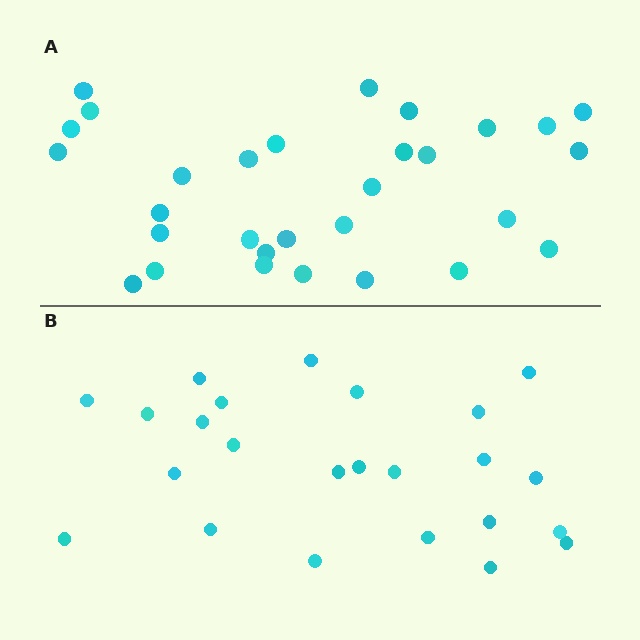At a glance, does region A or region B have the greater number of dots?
Region A (the top region) has more dots.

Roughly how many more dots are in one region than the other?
Region A has about 6 more dots than region B.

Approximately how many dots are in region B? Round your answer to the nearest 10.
About 20 dots. (The exact count is 24, which rounds to 20.)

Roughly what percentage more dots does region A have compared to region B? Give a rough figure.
About 25% more.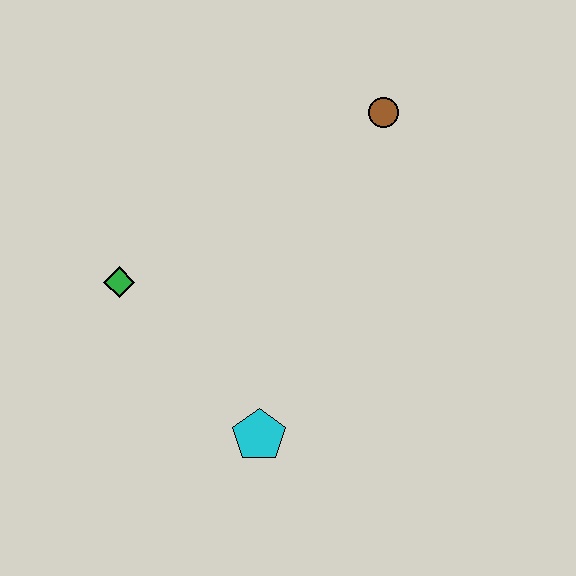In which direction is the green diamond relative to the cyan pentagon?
The green diamond is above the cyan pentagon.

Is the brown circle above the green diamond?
Yes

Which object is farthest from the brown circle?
The cyan pentagon is farthest from the brown circle.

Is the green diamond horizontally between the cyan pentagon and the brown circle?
No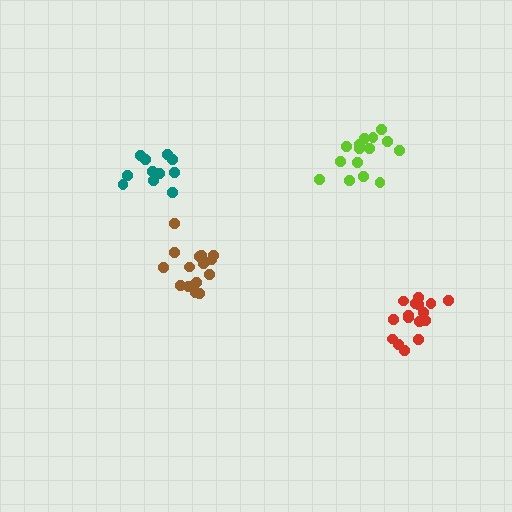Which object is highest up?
The lime cluster is topmost.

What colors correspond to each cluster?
The clusters are colored: brown, teal, lime, red.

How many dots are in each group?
Group 1: 15 dots, Group 2: 11 dots, Group 3: 15 dots, Group 4: 16 dots (57 total).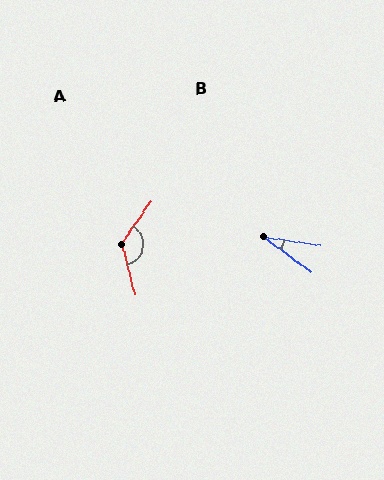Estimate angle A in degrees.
Approximately 130 degrees.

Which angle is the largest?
A, at approximately 130 degrees.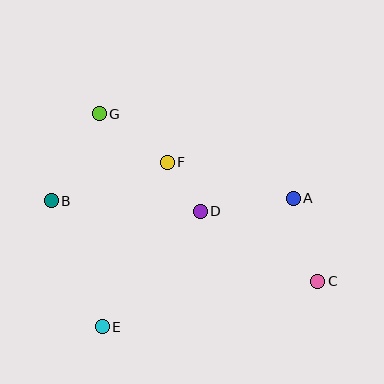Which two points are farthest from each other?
Points B and C are farthest from each other.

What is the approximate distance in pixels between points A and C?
The distance between A and C is approximately 86 pixels.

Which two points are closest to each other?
Points D and F are closest to each other.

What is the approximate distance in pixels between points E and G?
The distance between E and G is approximately 213 pixels.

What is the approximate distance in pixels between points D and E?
The distance between D and E is approximately 151 pixels.